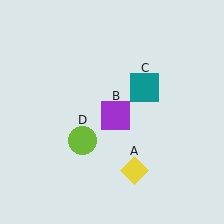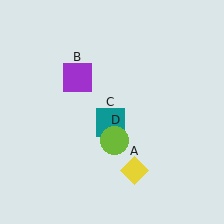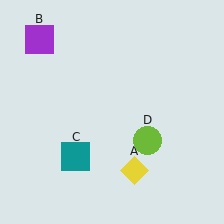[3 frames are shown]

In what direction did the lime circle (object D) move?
The lime circle (object D) moved right.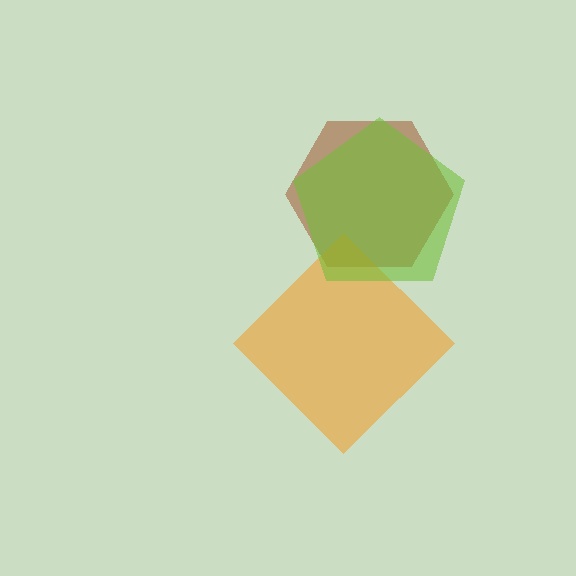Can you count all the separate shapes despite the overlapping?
Yes, there are 3 separate shapes.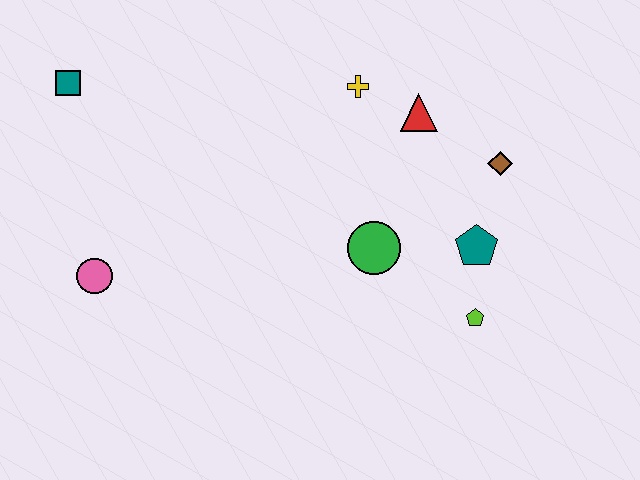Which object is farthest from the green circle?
The teal square is farthest from the green circle.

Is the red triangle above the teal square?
No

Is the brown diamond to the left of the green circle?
No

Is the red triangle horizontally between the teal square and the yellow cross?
No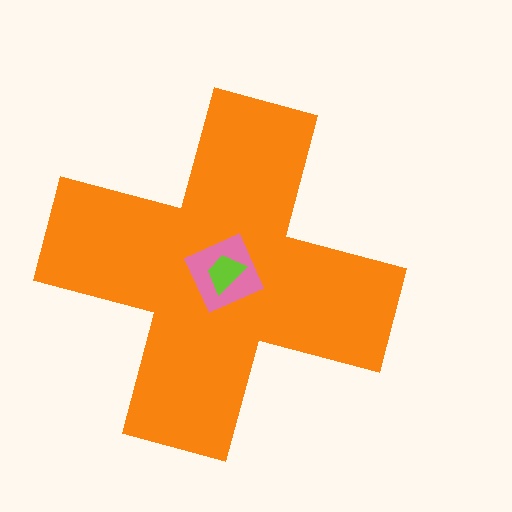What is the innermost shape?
The lime trapezoid.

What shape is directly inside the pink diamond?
The lime trapezoid.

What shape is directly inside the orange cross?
The pink diamond.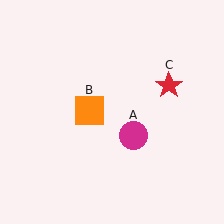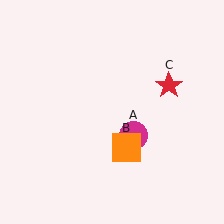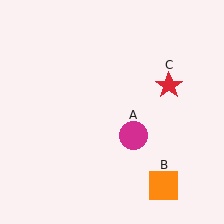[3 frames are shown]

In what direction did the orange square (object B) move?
The orange square (object B) moved down and to the right.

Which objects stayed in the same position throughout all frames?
Magenta circle (object A) and red star (object C) remained stationary.